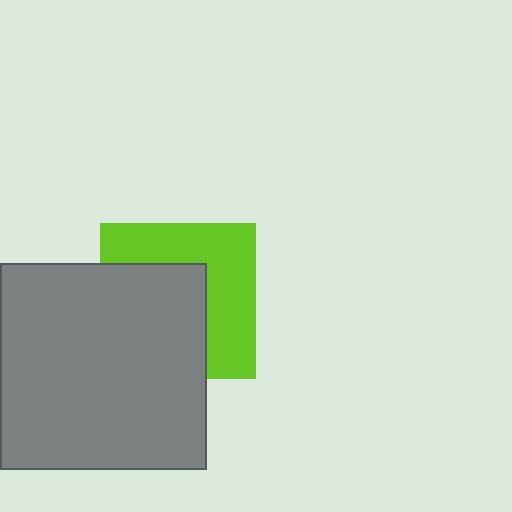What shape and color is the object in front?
The object in front is a gray square.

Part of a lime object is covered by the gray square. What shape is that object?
It is a square.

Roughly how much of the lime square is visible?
About half of it is visible (roughly 49%).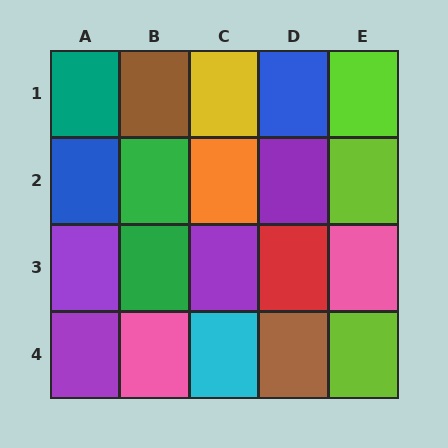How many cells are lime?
3 cells are lime.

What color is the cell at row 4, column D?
Brown.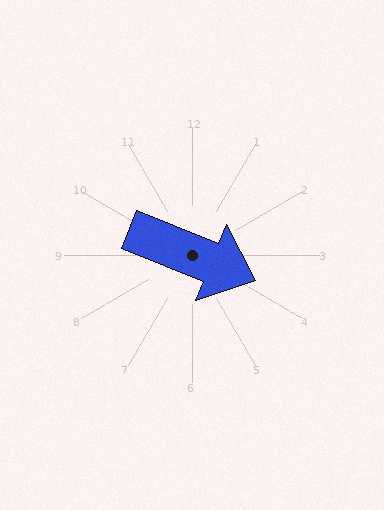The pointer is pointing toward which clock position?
Roughly 4 o'clock.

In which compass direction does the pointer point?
East.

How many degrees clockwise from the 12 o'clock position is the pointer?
Approximately 112 degrees.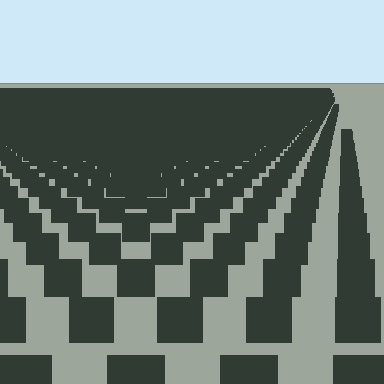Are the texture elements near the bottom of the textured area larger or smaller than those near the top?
Larger. Near the bottom, elements are closer to the viewer and appear at a bigger on-screen size.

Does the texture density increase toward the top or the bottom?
Density increases toward the top.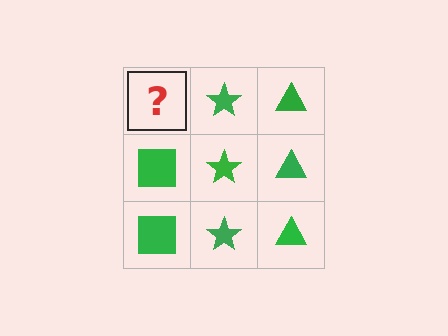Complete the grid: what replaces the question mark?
The question mark should be replaced with a green square.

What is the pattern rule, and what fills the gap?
The rule is that each column has a consistent shape. The gap should be filled with a green square.